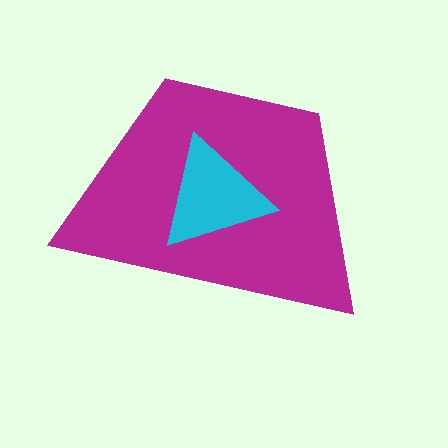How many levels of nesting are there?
2.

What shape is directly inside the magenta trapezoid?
The cyan triangle.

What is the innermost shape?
The cyan triangle.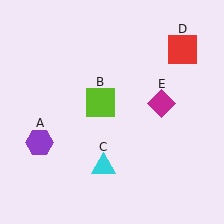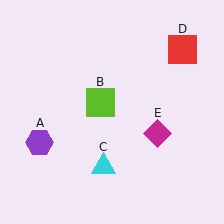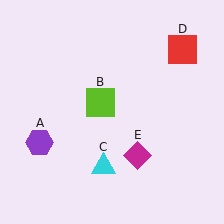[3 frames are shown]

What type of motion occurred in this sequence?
The magenta diamond (object E) rotated clockwise around the center of the scene.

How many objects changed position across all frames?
1 object changed position: magenta diamond (object E).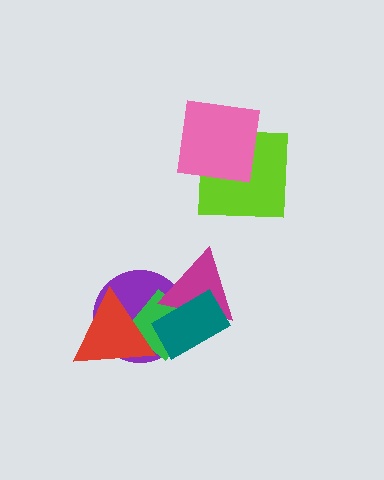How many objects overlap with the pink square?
1 object overlaps with the pink square.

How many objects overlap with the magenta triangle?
3 objects overlap with the magenta triangle.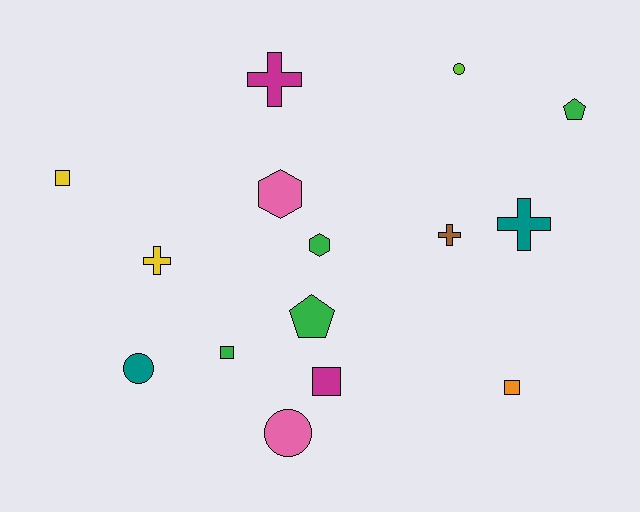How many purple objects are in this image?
There are no purple objects.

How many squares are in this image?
There are 4 squares.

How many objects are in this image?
There are 15 objects.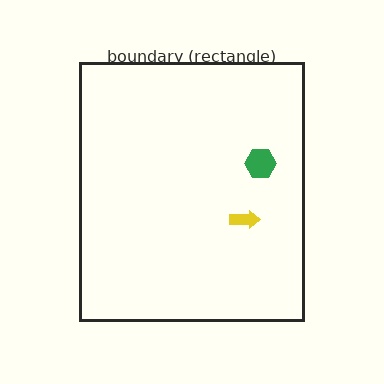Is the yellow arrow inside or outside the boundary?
Inside.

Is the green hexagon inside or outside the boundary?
Inside.